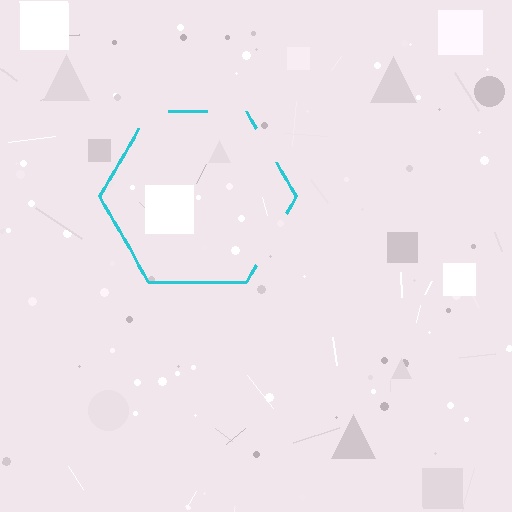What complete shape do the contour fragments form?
The contour fragments form a hexagon.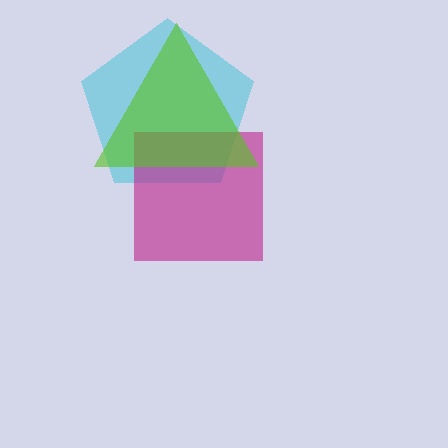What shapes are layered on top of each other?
The layered shapes are: a cyan pentagon, a magenta square, a lime triangle.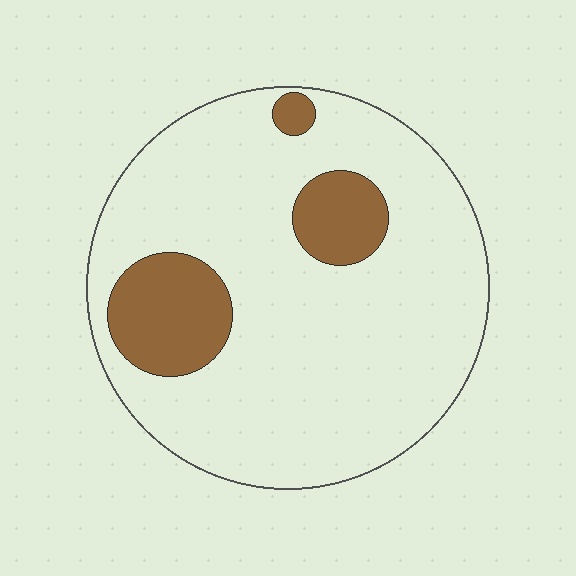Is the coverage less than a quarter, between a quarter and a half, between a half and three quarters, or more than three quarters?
Less than a quarter.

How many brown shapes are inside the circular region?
3.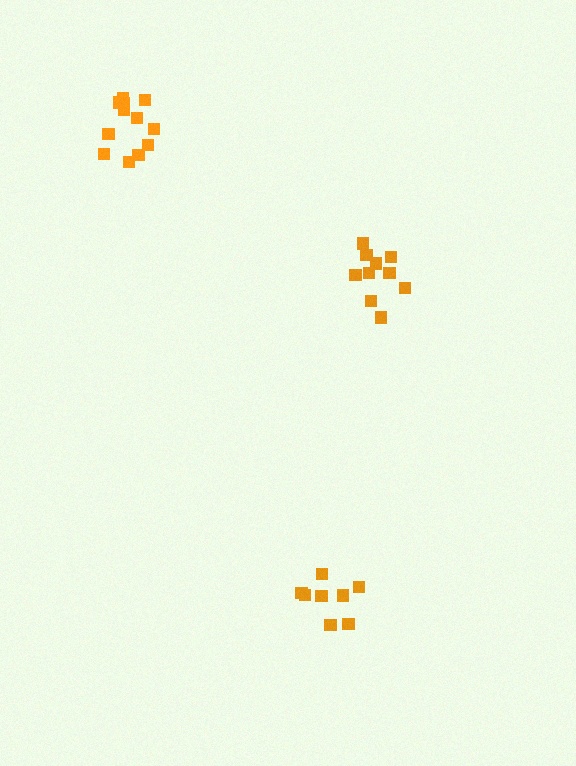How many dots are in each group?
Group 1: 8 dots, Group 2: 10 dots, Group 3: 12 dots (30 total).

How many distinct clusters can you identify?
There are 3 distinct clusters.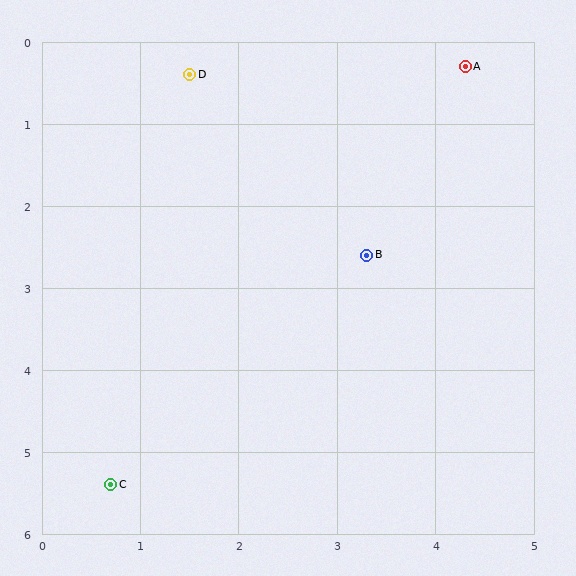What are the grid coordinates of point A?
Point A is at approximately (4.3, 0.3).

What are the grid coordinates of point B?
Point B is at approximately (3.3, 2.6).